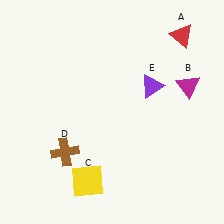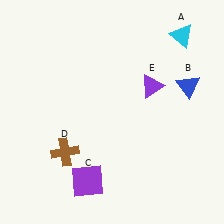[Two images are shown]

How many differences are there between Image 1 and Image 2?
There are 3 differences between the two images.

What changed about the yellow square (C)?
In Image 1, C is yellow. In Image 2, it changed to purple.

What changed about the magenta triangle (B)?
In Image 1, B is magenta. In Image 2, it changed to blue.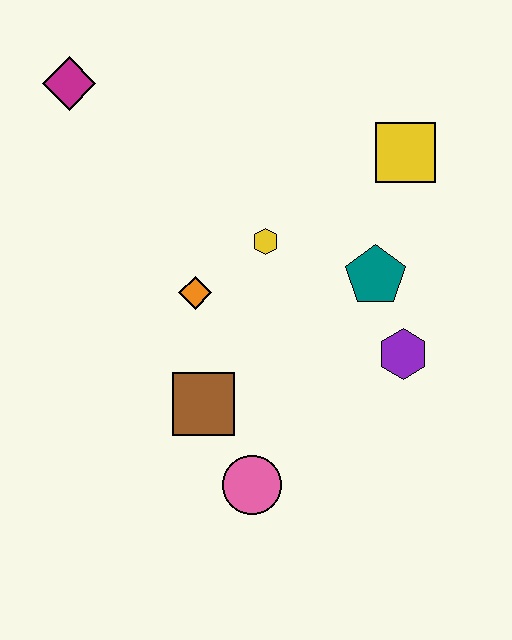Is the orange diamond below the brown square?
No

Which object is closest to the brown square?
The pink circle is closest to the brown square.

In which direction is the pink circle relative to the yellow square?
The pink circle is below the yellow square.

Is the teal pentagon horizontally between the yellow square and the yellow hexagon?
Yes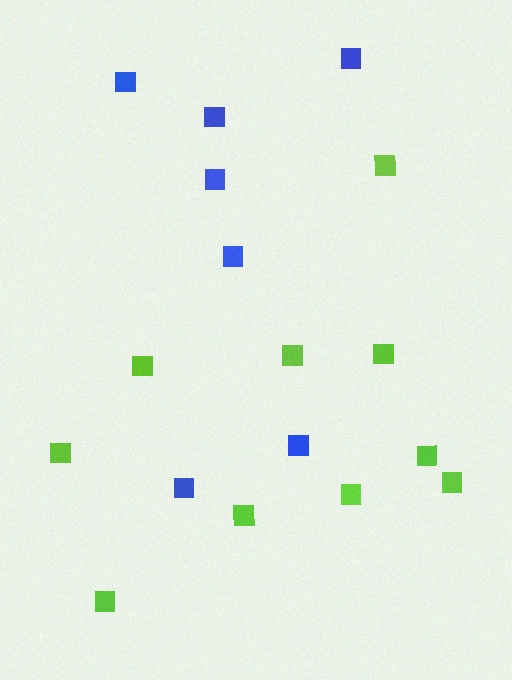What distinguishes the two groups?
There are 2 groups: one group of lime squares (10) and one group of blue squares (7).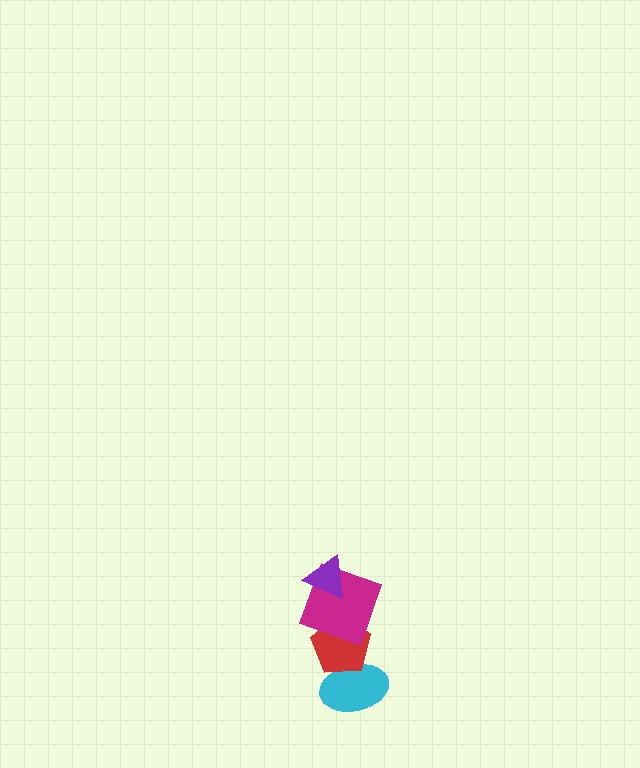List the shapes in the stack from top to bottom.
From top to bottom: the purple triangle, the magenta square, the red pentagon, the cyan ellipse.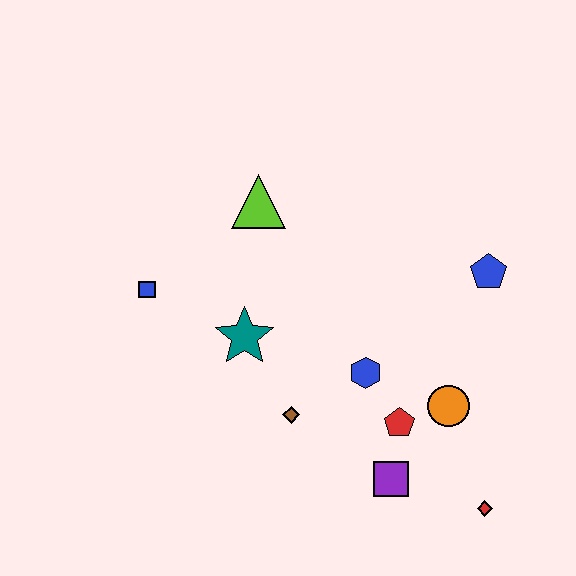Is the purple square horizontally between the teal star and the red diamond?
Yes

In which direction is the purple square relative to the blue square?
The purple square is to the right of the blue square.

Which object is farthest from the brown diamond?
The blue pentagon is farthest from the brown diamond.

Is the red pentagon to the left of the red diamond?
Yes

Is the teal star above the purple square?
Yes